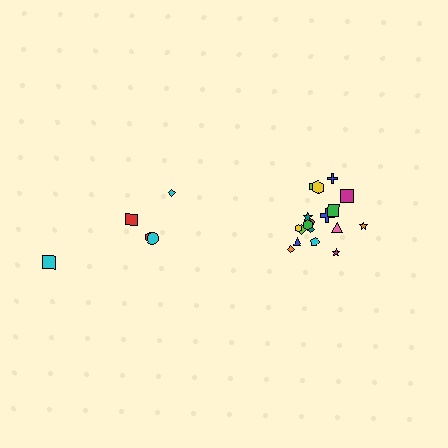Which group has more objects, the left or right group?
The right group.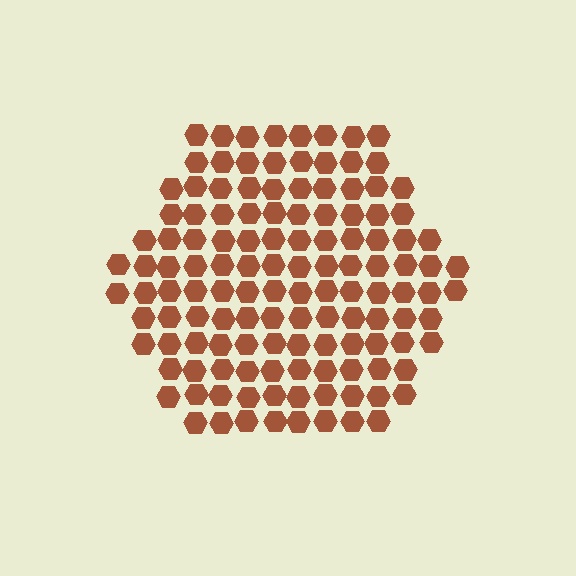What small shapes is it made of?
It is made of small hexagons.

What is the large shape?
The large shape is a hexagon.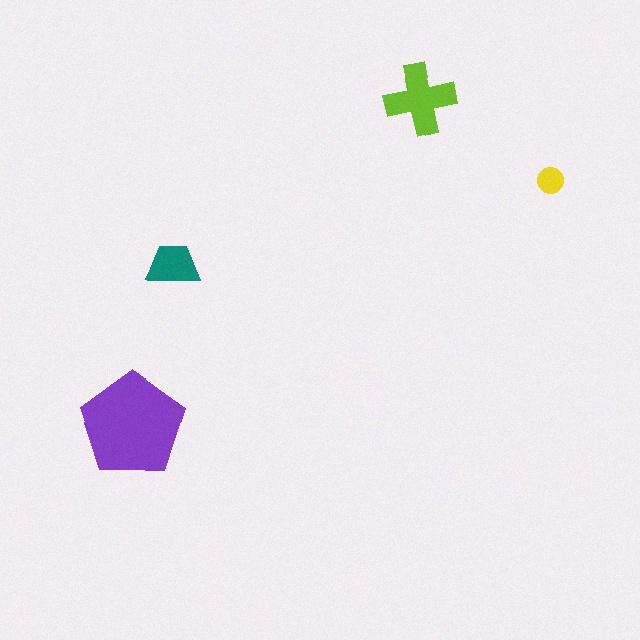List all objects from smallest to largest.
The yellow circle, the teal trapezoid, the lime cross, the purple pentagon.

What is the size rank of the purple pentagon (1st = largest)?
1st.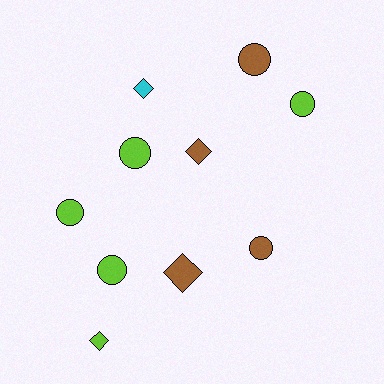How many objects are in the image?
There are 10 objects.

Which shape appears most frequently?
Circle, with 6 objects.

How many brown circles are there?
There are 2 brown circles.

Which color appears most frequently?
Lime, with 5 objects.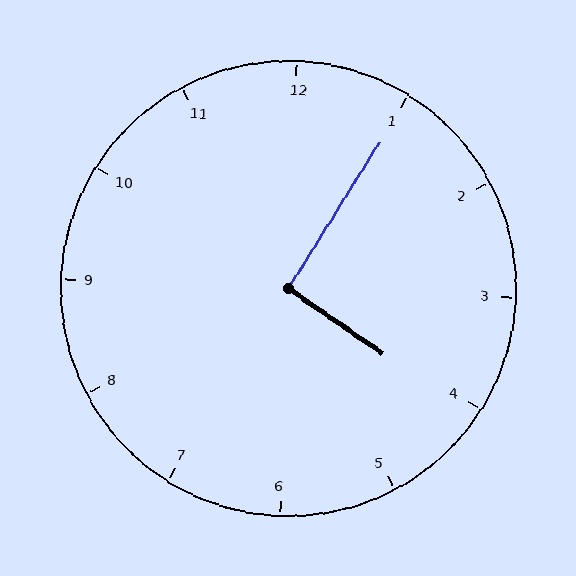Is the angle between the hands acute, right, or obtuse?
It is right.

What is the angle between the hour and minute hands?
Approximately 92 degrees.